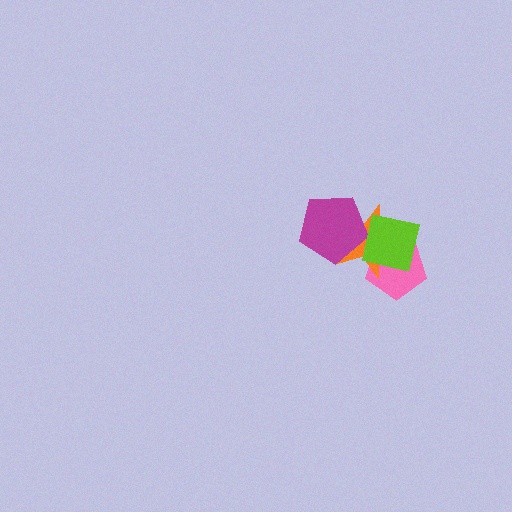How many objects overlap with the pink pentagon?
2 objects overlap with the pink pentagon.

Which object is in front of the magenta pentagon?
The lime square is in front of the magenta pentagon.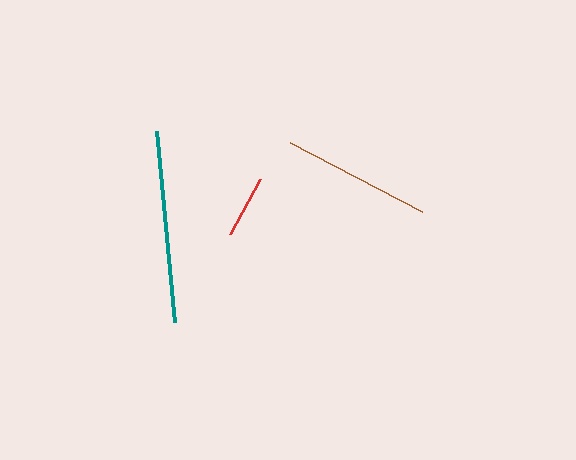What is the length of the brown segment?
The brown segment is approximately 149 pixels long.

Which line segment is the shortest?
The red line is the shortest at approximately 63 pixels.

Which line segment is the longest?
The teal line is the longest at approximately 193 pixels.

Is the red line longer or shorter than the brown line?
The brown line is longer than the red line.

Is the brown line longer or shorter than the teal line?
The teal line is longer than the brown line.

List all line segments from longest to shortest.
From longest to shortest: teal, brown, red.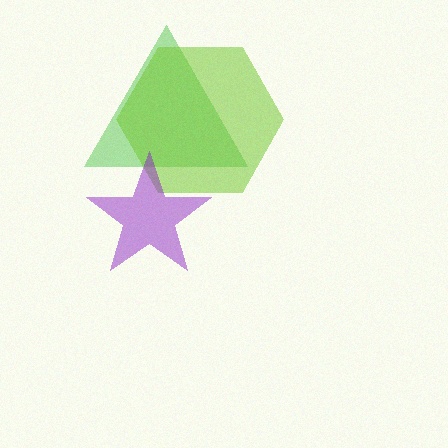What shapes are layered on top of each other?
The layered shapes are: a green triangle, a lime hexagon, a purple star.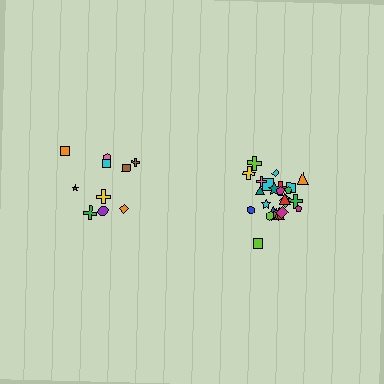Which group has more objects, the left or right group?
The right group.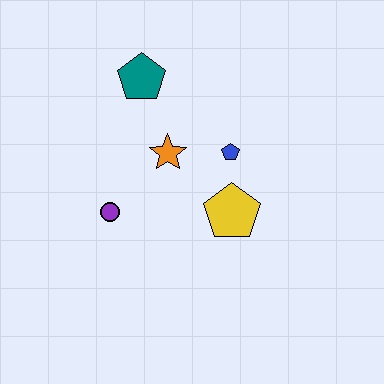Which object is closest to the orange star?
The blue pentagon is closest to the orange star.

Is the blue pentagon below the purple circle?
No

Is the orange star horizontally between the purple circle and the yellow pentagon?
Yes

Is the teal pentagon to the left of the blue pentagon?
Yes